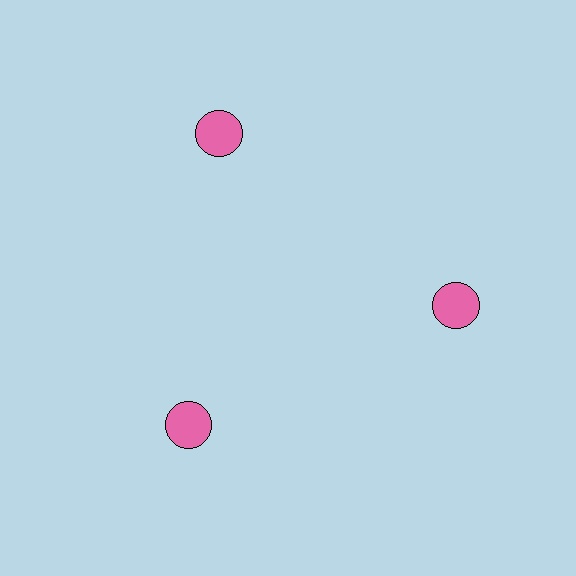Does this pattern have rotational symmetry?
Yes, this pattern has 3-fold rotational symmetry. It looks the same after rotating 120 degrees around the center.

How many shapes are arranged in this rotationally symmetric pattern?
There are 3 shapes, arranged in 3 groups of 1.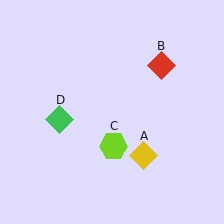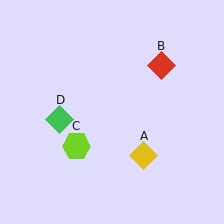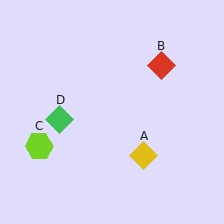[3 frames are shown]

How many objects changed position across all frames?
1 object changed position: lime hexagon (object C).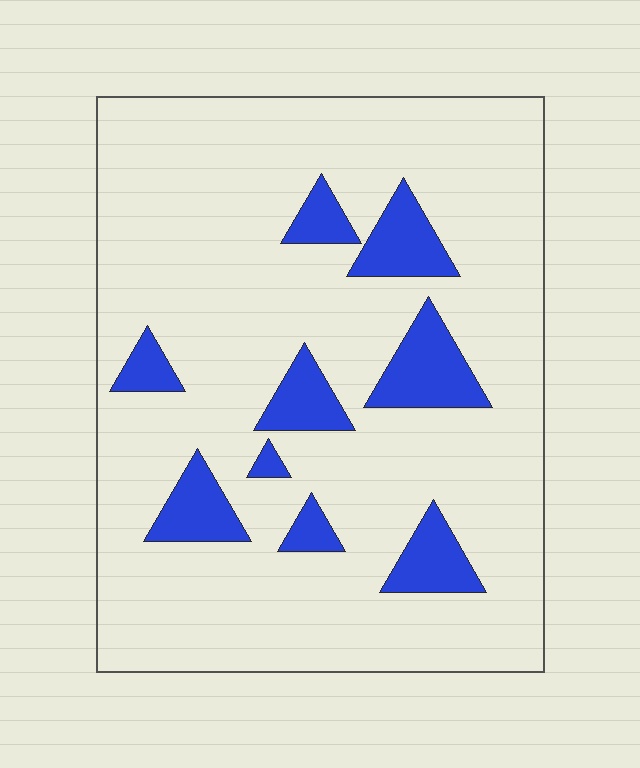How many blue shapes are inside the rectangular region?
9.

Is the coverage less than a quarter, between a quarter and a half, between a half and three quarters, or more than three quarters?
Less than a quarter.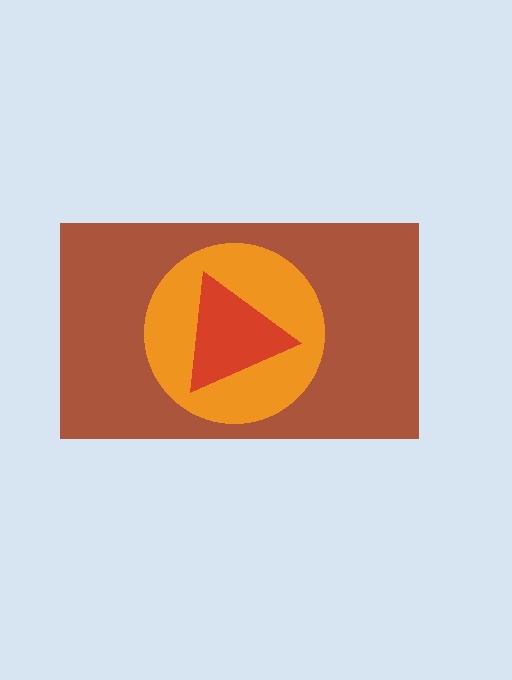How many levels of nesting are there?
3.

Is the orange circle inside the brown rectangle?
Yes.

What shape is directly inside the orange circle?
The red triangle.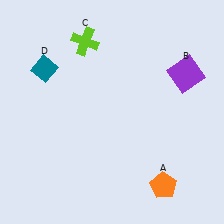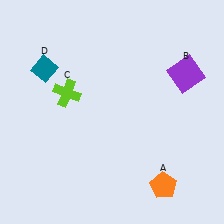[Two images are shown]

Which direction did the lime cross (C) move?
The lime cross (C) moved down.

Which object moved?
The lime cross (C) moved down.